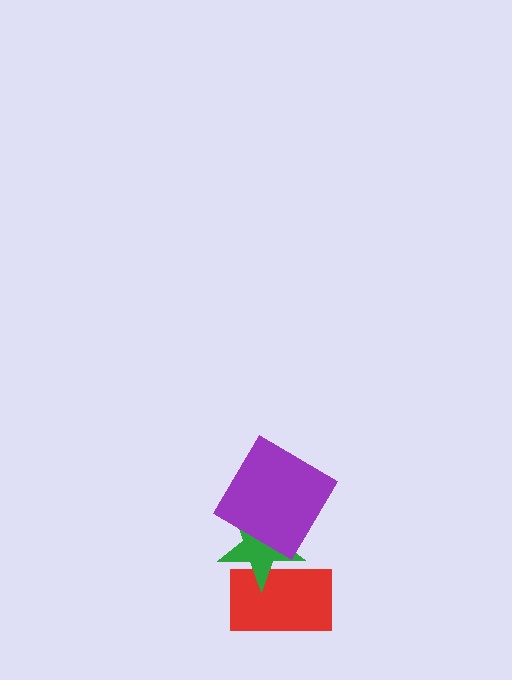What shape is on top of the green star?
The purple diamond is on top of the green star.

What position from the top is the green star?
The green star is 2nd from the top.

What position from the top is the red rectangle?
The red rectangle is 3rd from the top.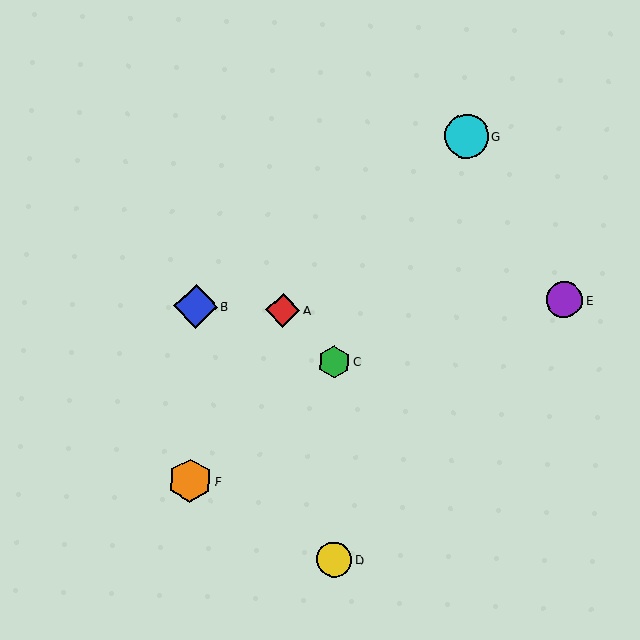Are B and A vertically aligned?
No, B is at x≈196 and A is at x≈283.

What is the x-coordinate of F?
Object F is at x≈190.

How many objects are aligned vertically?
2 objects (B, F) are aligned vertically.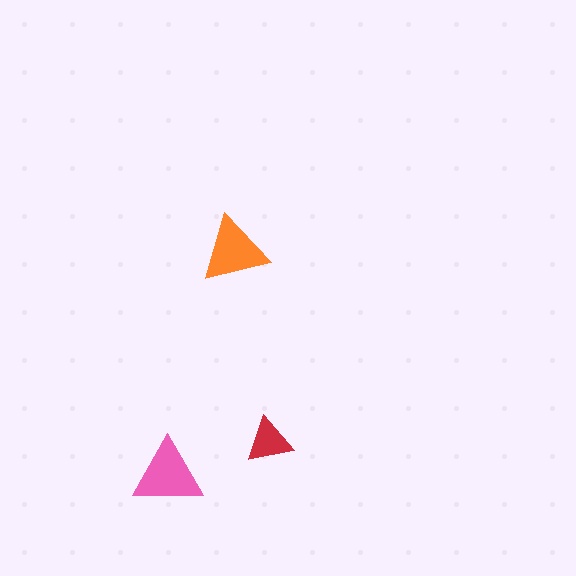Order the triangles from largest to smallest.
the pink one, the orange one, the red one.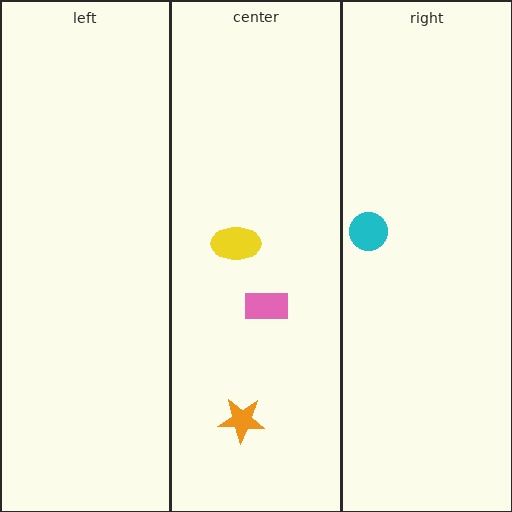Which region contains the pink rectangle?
The center region.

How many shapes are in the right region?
1.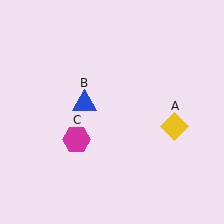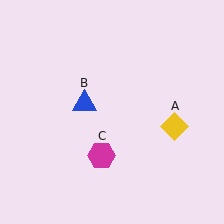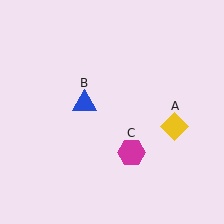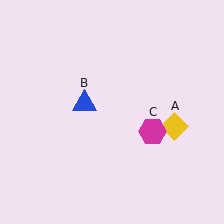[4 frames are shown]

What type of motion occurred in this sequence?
The magenta hexagon (object C) rotated counterclockwise around the center of the scene.